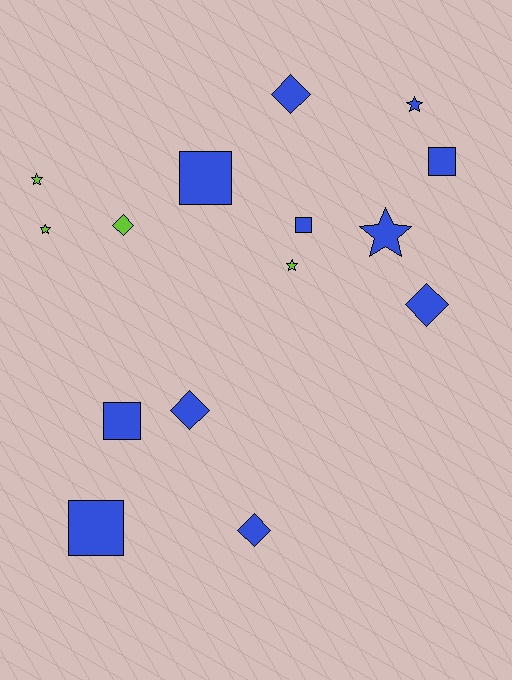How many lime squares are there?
There are no lime squares.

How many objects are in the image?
There are 15 objects.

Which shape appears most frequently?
Diamond, with 5 objects.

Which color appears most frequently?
Blue, with 11 objects.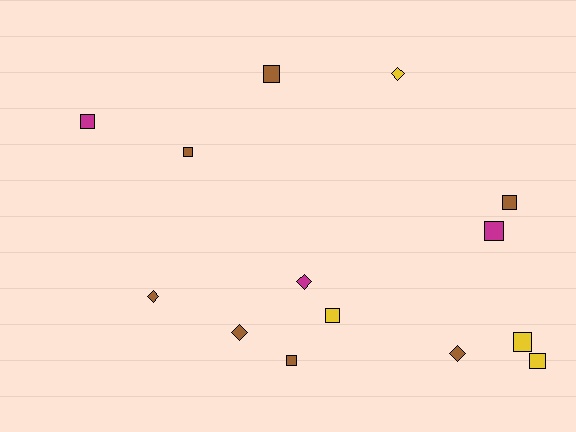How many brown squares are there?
There are 4 brown squares.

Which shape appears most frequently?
Square, with 9 objects.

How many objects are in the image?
There are 14 objects.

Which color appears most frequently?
Brown, with 7 objects.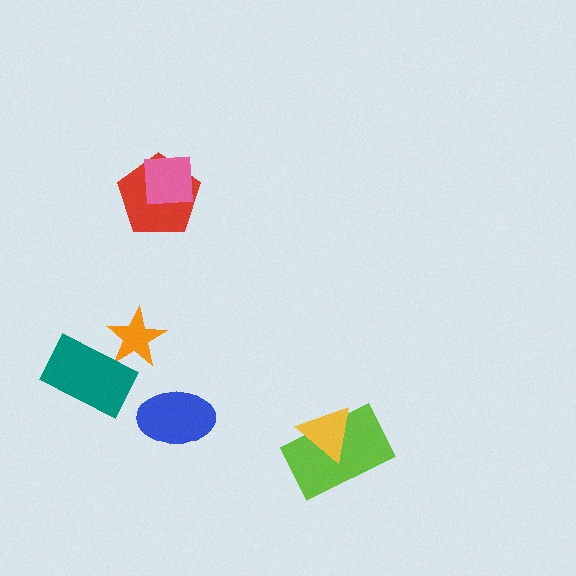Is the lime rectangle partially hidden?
Yes, it is partially covered by another shape.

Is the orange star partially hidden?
Yes, it is partially covered by another shape.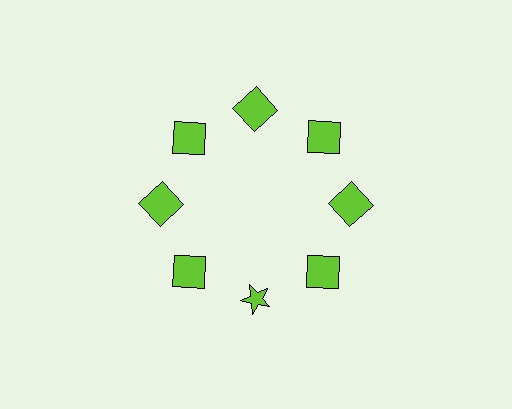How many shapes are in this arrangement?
There are 8 shapes arranged in a ring pattern.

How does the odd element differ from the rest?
It has a different shape: star instead of square.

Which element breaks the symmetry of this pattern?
The lime star at roughly the 6 o'clock position breaks the symmetry. All other shapes are lime squares.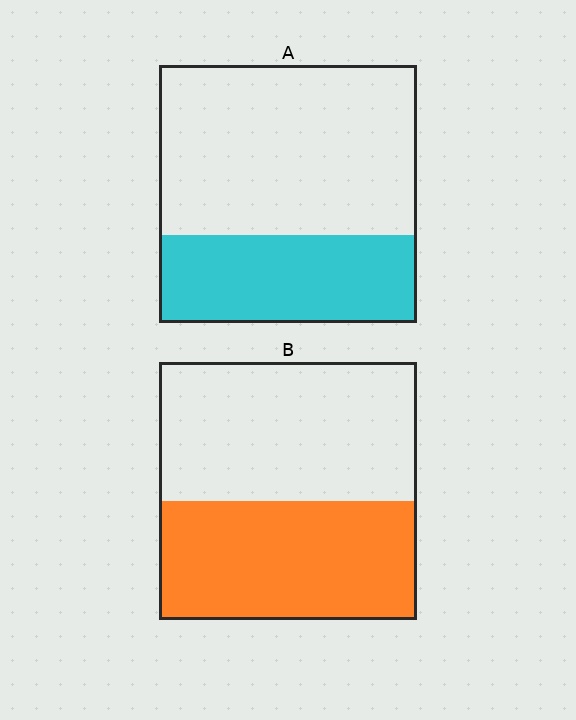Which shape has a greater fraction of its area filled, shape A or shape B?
Shape B.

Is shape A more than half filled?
No.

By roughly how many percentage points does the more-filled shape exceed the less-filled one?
By roughly 10 percentage points (B over A).